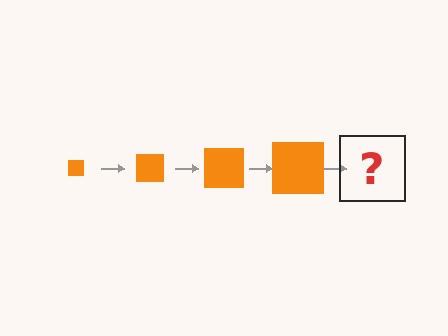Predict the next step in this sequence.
The next step is an orange square, larger than the previous one.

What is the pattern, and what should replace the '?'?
The pattern is that the square gets progressively larger each step. The '?' should be an orange square, larger than the previous one.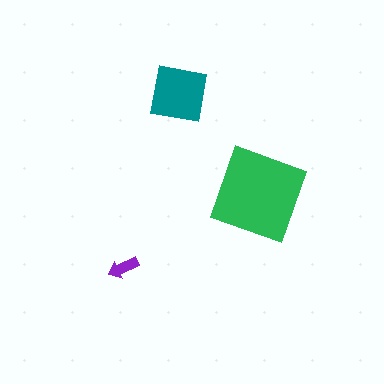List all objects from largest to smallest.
The green square, the teal square, the purple arrow.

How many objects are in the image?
There are 3 objects in the image.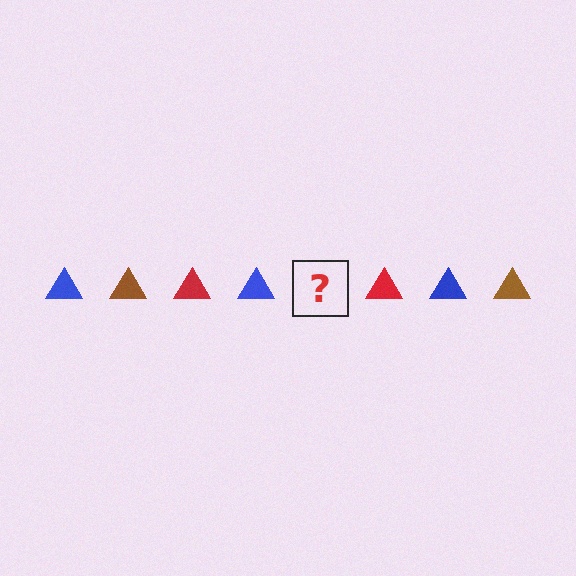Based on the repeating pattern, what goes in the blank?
The blank should be a brown triangle.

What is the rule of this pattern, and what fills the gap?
The rule is that the pattern cycles through blue, brown, red triangles. The gap should be filled with a brown triangle.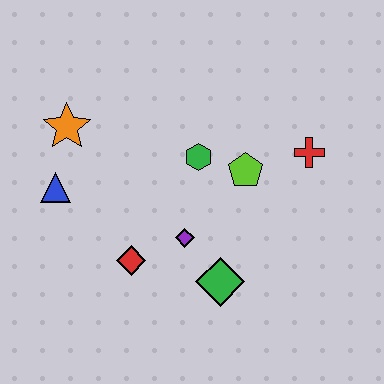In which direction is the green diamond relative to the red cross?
The green diamond is below the red cross.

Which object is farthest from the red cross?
The blue triangle is farthest from the red cross.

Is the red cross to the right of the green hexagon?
Yes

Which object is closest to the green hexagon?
The lime pentagon is closest to the green hexagon.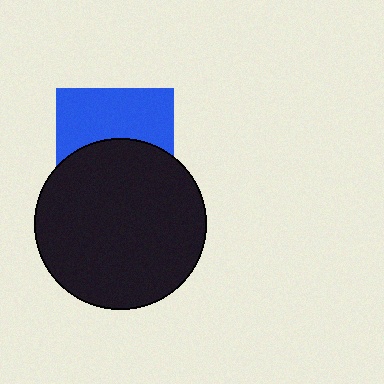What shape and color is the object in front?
The object in front is a black circle.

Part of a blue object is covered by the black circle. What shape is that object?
It is a square.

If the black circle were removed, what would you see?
You would see the complete blue square.